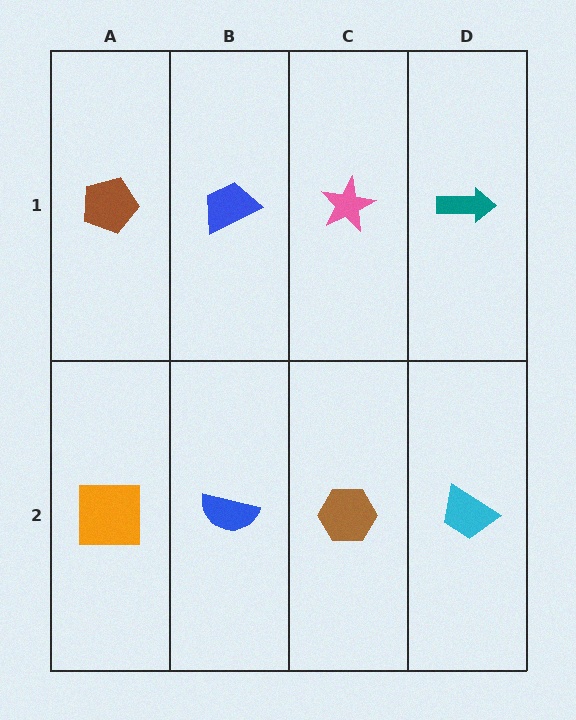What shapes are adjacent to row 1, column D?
A cyan trapezoid (row 2, column D), a pink star (row 1, column C).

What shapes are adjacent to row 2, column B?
A blue trapezoid (row 1, column B), an orange square (row 2, column A), a brown hexagon (row 2, column C).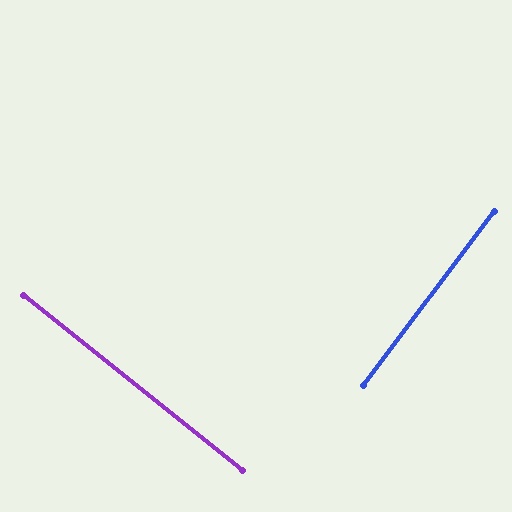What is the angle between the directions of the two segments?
Approximately 88 degrees.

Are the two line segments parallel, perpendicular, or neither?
Perpendicular — they meet at approximately 88°.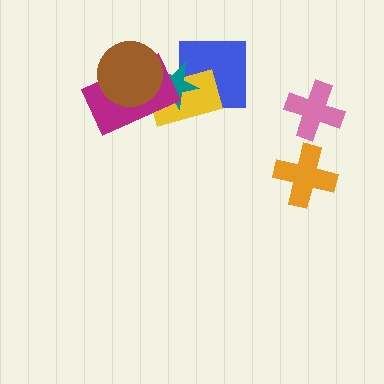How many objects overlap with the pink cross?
0 objects overlap with the pink cross.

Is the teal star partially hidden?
Yes, it is partially covered by another shape.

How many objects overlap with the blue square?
2 objects overlap with the blue square.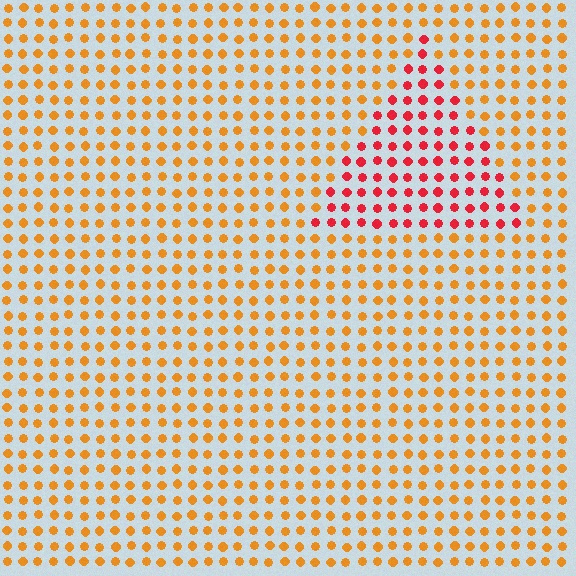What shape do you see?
I see a triangle.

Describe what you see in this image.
The image is filled with small orange elements in a uniform arrangement. A triangle-shaped region is visible where the elements are tinted to a slightly different hue, forming a subtle color boundary.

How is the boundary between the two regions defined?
The boundary is defined purely by a slight shift in hue (about 40 degrees). Spacing, size, and orientation are identical on both sides.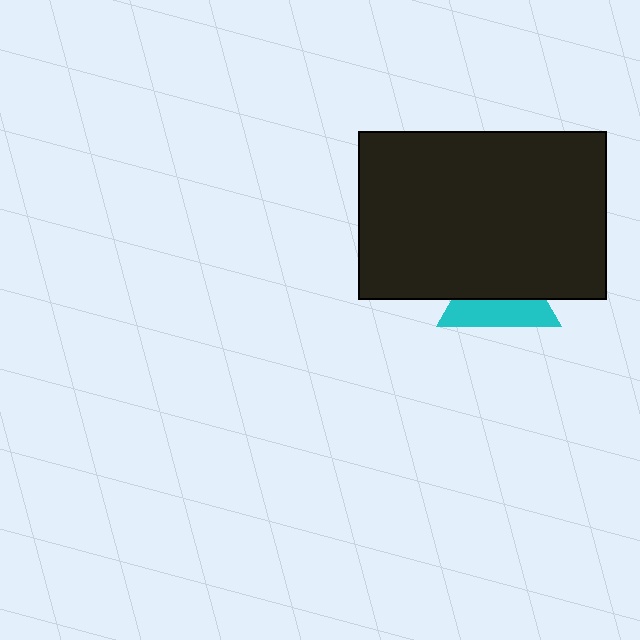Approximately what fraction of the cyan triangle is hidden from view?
Roughly 56% of the cyan triangle is hidden behind the black rectangle.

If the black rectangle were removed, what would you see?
You would see the complete cyan triangle.